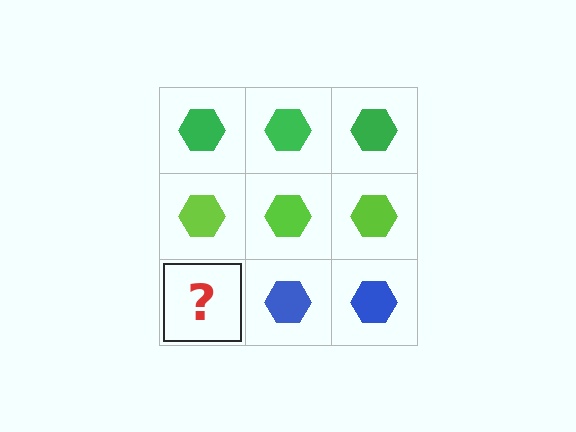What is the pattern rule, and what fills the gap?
The rule is that each row has a consistent color. The gap should be filled with a blue hexagon.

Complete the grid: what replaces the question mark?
The question mark should be replaced with a blue hexagon.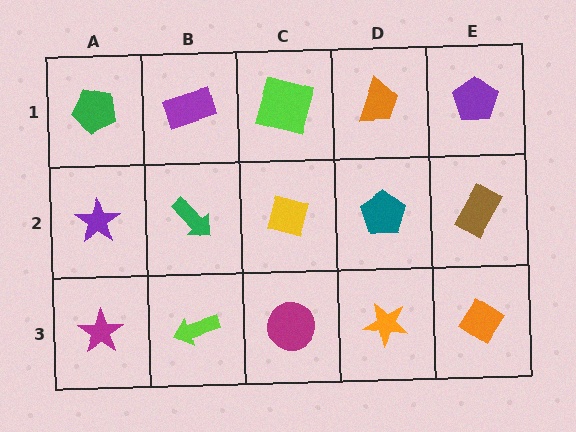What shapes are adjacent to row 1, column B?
A green arrow (row 2, column B), a green pentagon (row 1, column A), a lime square (row 1, column C).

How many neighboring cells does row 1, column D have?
3.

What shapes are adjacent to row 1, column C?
A yellow diamond (row 2, column C), a purple rectangle (row 1, column B), an orange trapezoid (row 1, column D).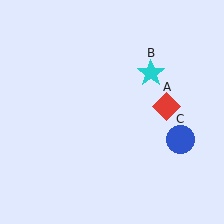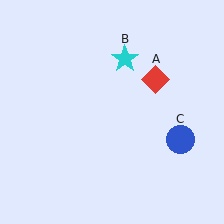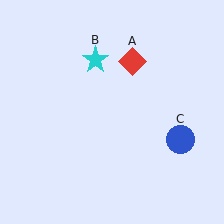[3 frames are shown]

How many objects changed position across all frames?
2 objects changed position: red diamond (object A), cyan star (object B).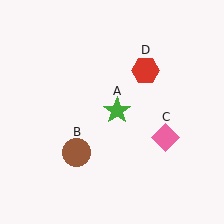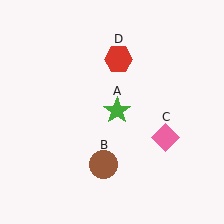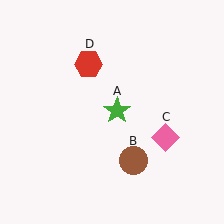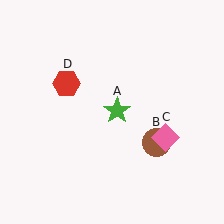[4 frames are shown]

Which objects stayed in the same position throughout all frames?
Green star (object A) and pink diamond (object C) remained stationary.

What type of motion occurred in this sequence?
The brown circle (object B), red hexagon (object D) rotated counterclockwise around the center of the scene.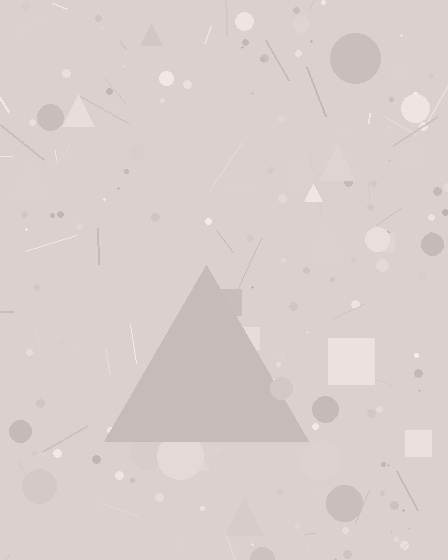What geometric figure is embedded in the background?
A triangle is embedded in the background.